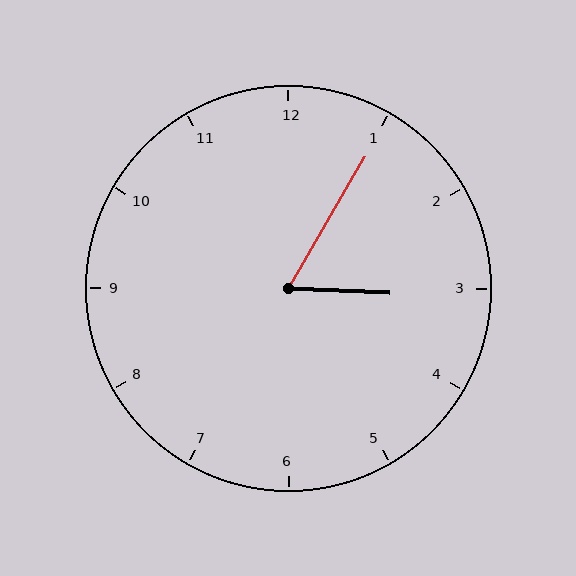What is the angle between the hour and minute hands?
Approximately 62 degrees.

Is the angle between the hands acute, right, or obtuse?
It is acute.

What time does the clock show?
3:05.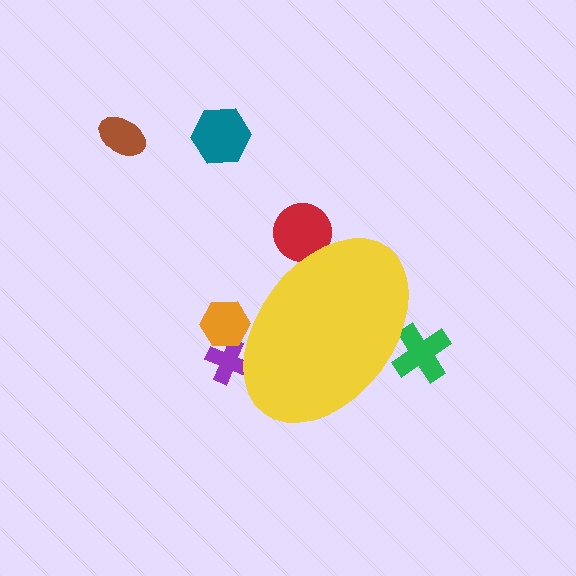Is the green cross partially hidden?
Yes, the green cross is partially hidden behind the yellow ellipse.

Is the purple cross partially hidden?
Yes, the purple cross is partially hidden behind the yellow ellipse.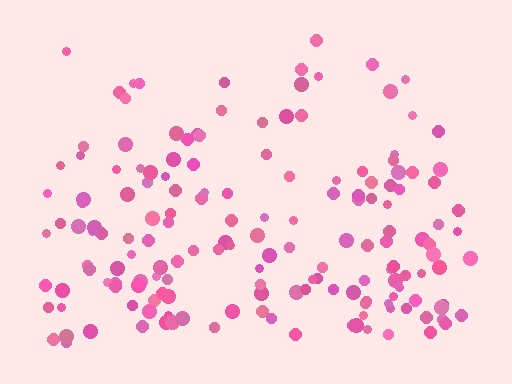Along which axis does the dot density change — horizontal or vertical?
Vertical.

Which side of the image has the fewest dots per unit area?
The top.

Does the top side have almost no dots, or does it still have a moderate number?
Still a moderate number, just noticeably fewer than the bottom.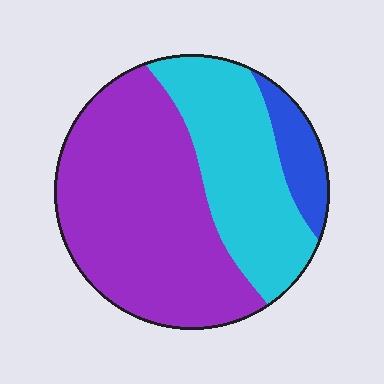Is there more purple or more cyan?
Purple.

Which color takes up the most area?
Purple, at roughly 55%.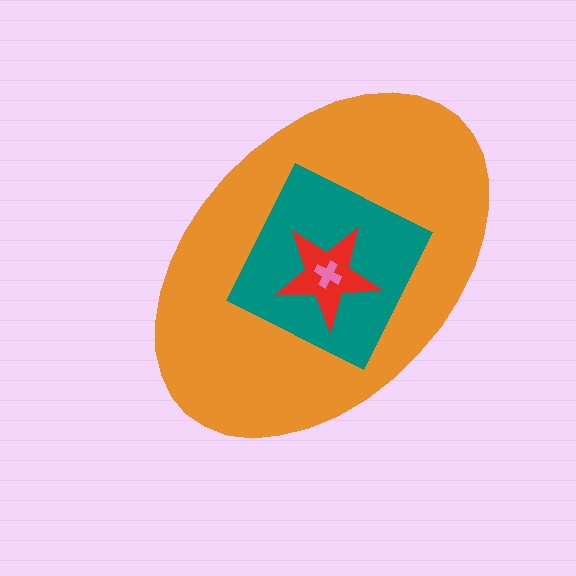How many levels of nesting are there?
4.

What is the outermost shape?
The orange ellipse.